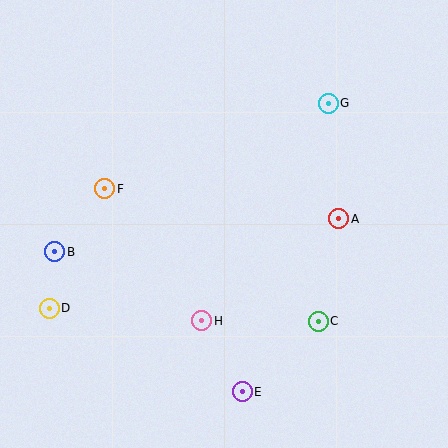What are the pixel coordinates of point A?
Point A is at (339, 219).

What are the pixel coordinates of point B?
Point B is at (55, 252).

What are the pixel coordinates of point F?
Point F is at (105, 189).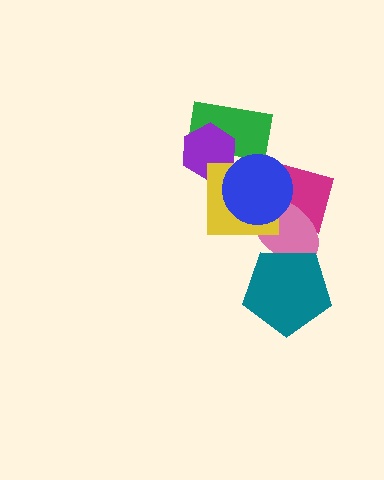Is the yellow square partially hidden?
Yes, it is partially covered by another shape.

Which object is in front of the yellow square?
The blue circle is in front of the yellow square.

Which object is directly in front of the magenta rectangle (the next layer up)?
The pink ellipse is directly in front of the magenta rectangle.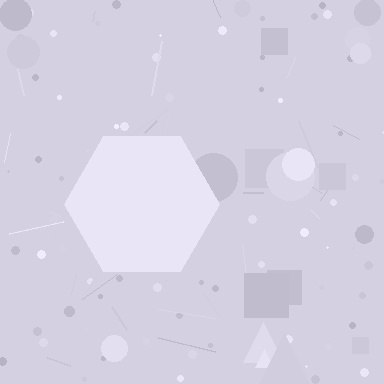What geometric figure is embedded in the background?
A hexagon is embedded in the background.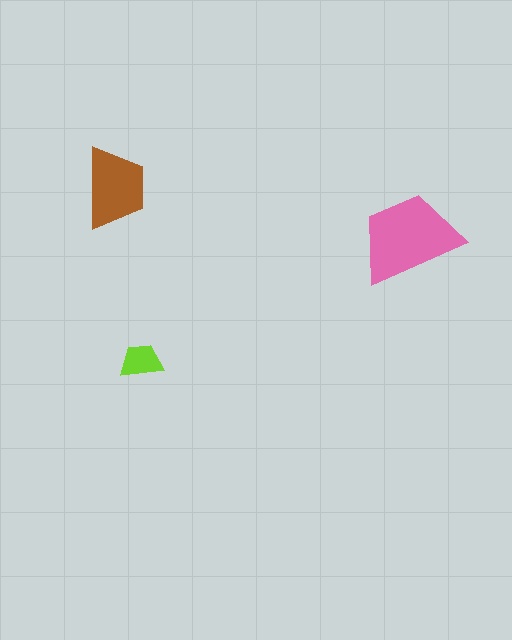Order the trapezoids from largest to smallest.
the pink one, the brown one, the lime one.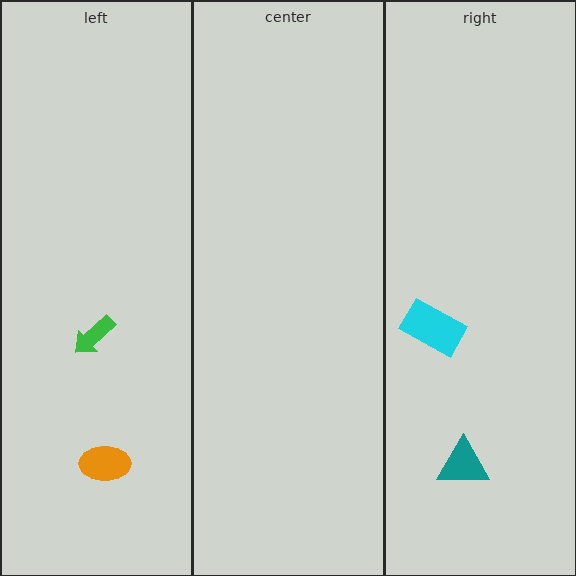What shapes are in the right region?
The teal triangle, the cyan rectangle.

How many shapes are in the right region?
2.